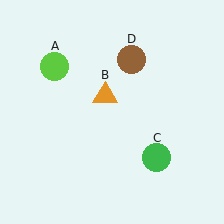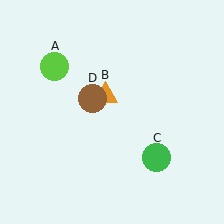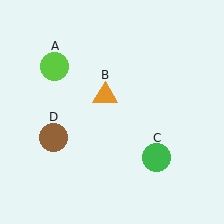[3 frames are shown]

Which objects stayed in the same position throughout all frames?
Lime circle (object A) and orange triangle (object B) and green circle (object C) remained stationary.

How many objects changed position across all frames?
1 object changed position: brown circle (object D).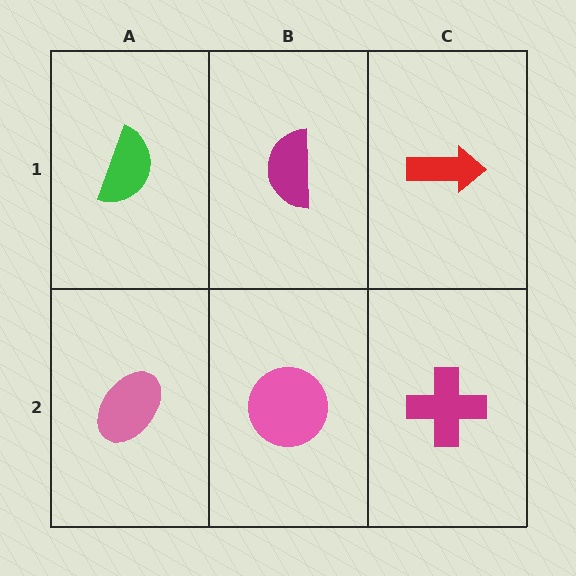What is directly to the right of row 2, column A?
A pink circle.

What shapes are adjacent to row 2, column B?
A magenta semicircle (row 1, column B), a pink ellipse (row 2, column A), a magenta cross (row 2, column C).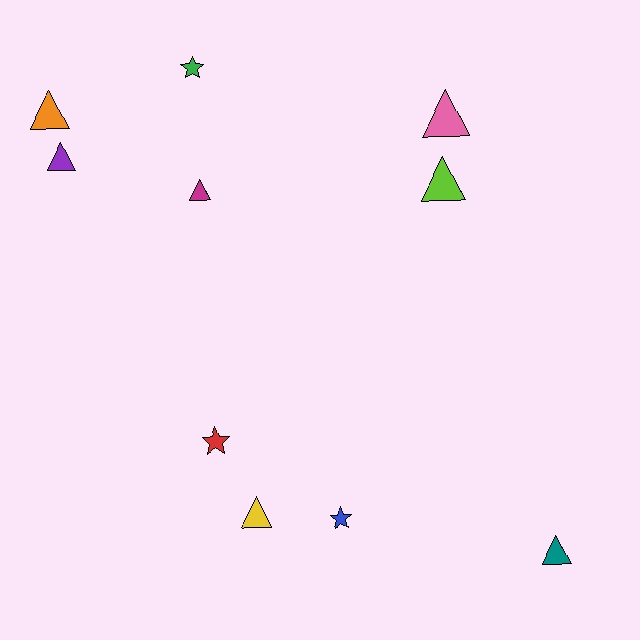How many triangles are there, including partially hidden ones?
There are 7 triangles.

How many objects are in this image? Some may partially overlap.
There are 10 objects.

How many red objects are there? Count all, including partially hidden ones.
There is 1 red object.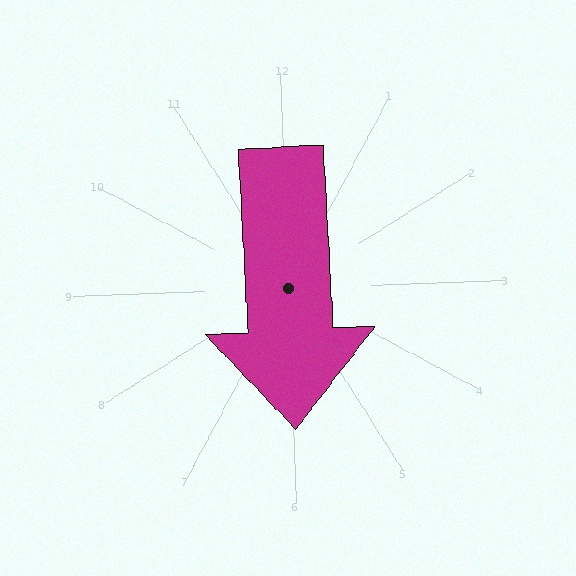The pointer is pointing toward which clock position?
Roughly 6 o'clock.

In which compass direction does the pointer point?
South.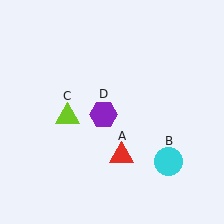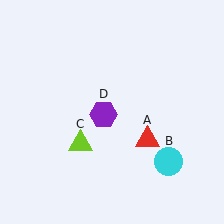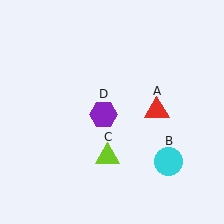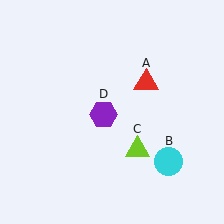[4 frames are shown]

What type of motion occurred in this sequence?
The red triangle (object A), lime triangle (object C) rotated counterclockwise around the center of the scene.